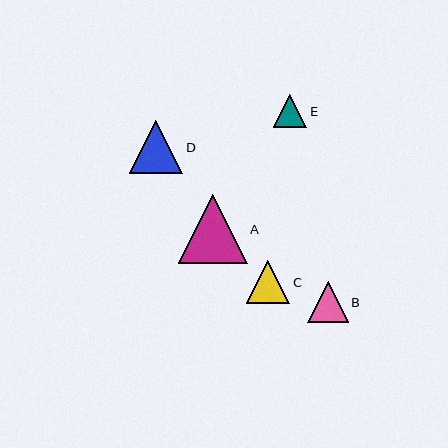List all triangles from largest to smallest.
From largest to smallest: A, D, C, B, E.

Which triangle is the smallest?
Triangle E is the smallest with a size of approximately 33 pixels.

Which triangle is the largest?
Triangle A is the largest with a size of approximately 68 pixels.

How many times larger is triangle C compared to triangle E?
Triangle C is approximately 1.3 times the size of triangle E.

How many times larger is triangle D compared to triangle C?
Triangle D is approximately 1.2 times the size of triangle C.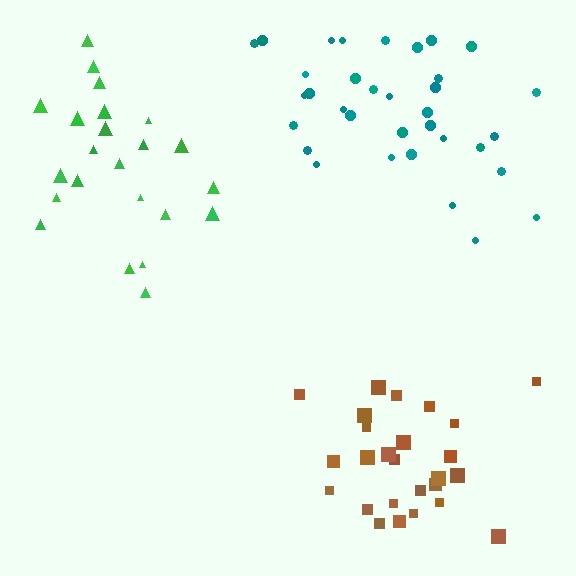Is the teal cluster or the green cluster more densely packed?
Teal.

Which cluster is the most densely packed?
Brown.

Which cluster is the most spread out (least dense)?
Green.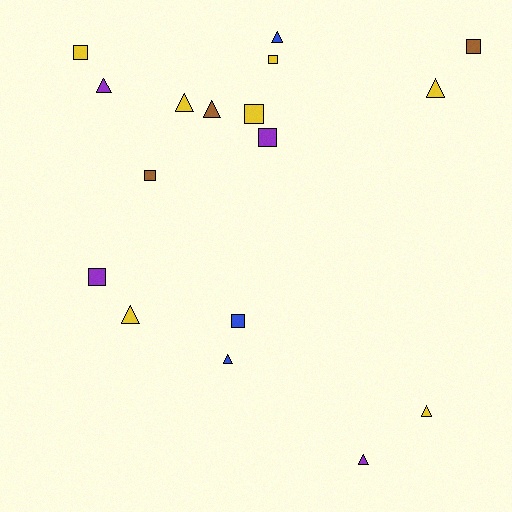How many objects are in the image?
There are 17 objects.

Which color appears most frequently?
Yellow, with 7 objects.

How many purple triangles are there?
There are 2 purple triangles.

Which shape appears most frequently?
Triangle, with 9 objects.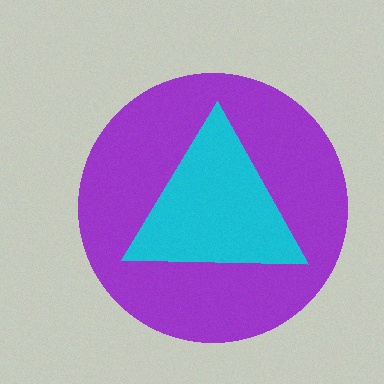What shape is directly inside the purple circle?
The cyan triangle.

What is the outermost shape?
The purple circle.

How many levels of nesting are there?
2.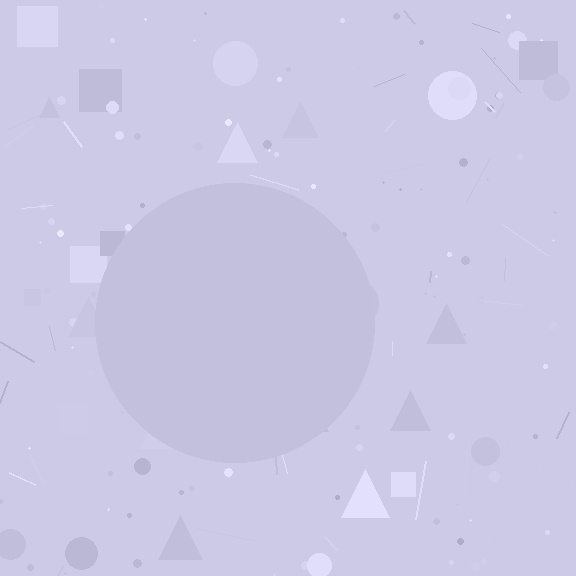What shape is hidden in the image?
A circle is hidden in the image.